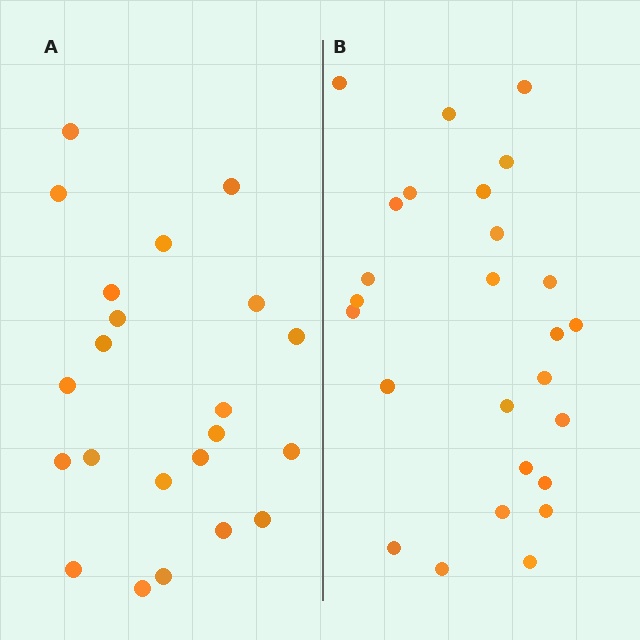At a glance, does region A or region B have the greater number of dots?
Region B (the right region) has more dots.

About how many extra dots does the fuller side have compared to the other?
Region B has about 4 more dots than region A.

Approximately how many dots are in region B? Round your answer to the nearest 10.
About 30 dots. (The exact count is 26, which rounds to 30.)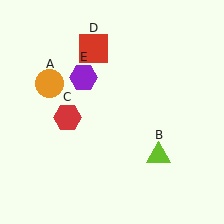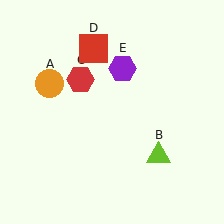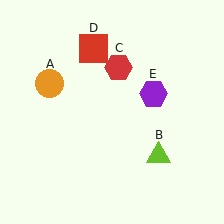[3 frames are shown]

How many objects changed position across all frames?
2 objects changed position: red hexagon (object C), purple hexagon (object E).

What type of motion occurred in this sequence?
The red hexagon (object C), purple hexagon (object E) rotated clockwise around the center of the scene.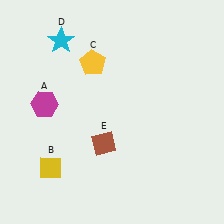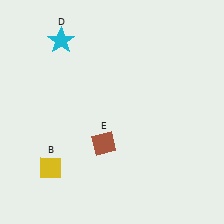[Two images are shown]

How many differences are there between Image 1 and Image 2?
There are 2 differences between the two images.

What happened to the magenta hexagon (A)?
The magenta hexagon (A) was removed in Image 2. It was in the top-left area of Image 1.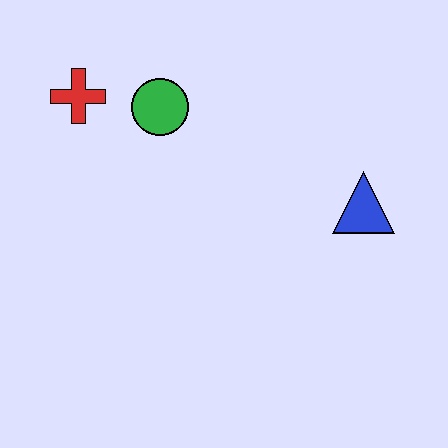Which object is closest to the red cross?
The green circle is closest to the red cross.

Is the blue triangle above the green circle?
No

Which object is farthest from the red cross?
The blue triangle is farthest from the red cross.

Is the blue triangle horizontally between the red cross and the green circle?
No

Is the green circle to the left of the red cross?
No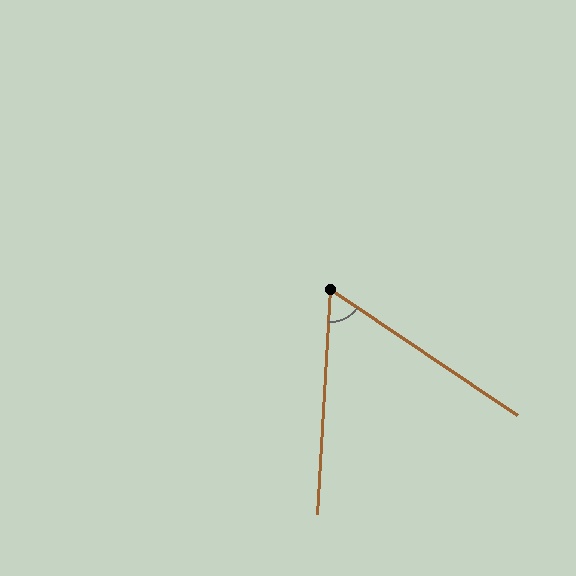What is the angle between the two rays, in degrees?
Approximately 59 degrees.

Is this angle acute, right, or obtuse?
It is acute.